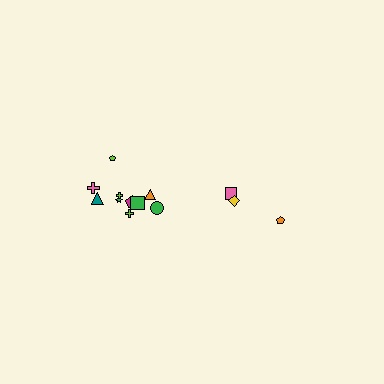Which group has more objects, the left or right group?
The left group.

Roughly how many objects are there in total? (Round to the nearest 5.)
Roughly 15 objects in total.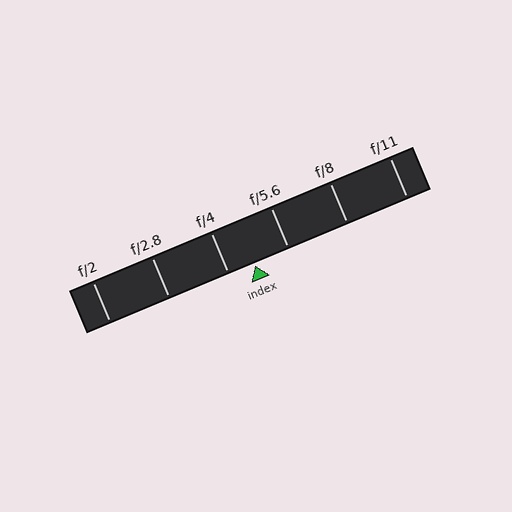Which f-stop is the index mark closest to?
The index mark is closest to f/4.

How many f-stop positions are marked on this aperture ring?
There are 6 f-stop positions marked.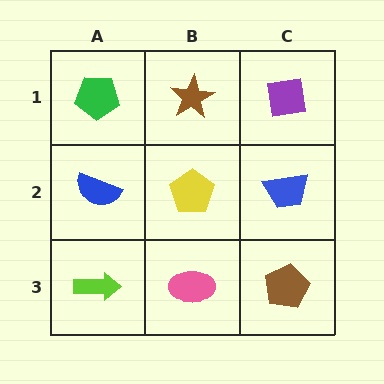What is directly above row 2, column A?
A green pentagon.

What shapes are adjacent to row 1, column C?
A blue trapezoid (row 2, column C), a brown star (row 1, column B).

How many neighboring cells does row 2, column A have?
3.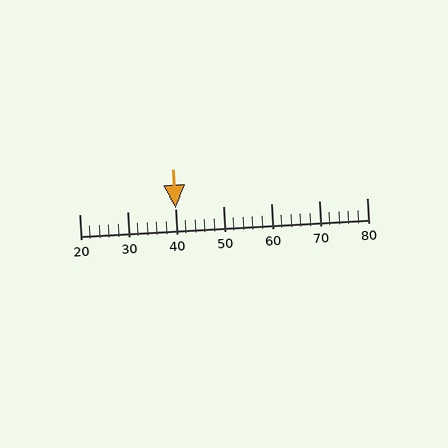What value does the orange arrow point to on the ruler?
The orange arrow points to approximately 40.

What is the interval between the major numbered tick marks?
The major tick marks are spaced 10 units apart.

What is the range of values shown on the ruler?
The ruler shows values from 20 to 80.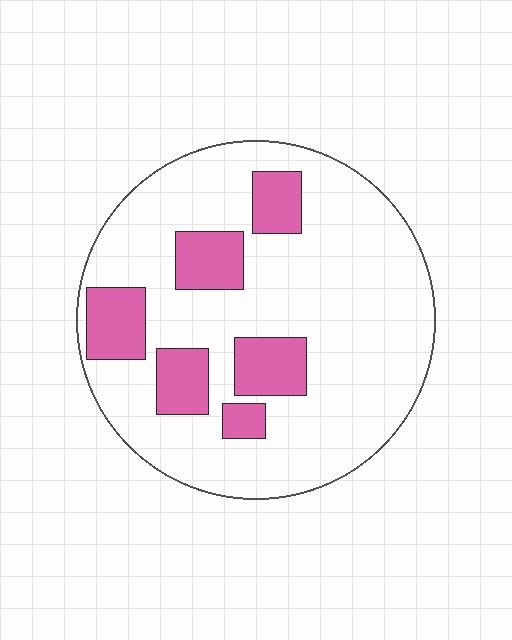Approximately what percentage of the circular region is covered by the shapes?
Approximately 20%.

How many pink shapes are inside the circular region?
6.